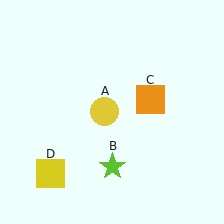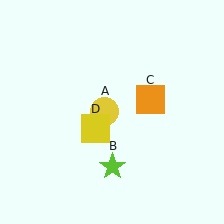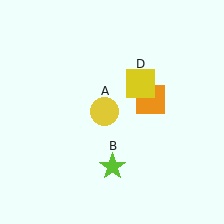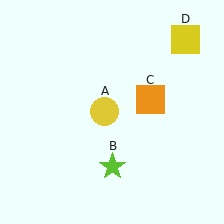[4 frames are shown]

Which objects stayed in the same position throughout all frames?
Yellow circle (object A) and lime star (object B) and orange square (object C) remained stationary.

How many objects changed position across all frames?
1 object changed position: yellow square (object D).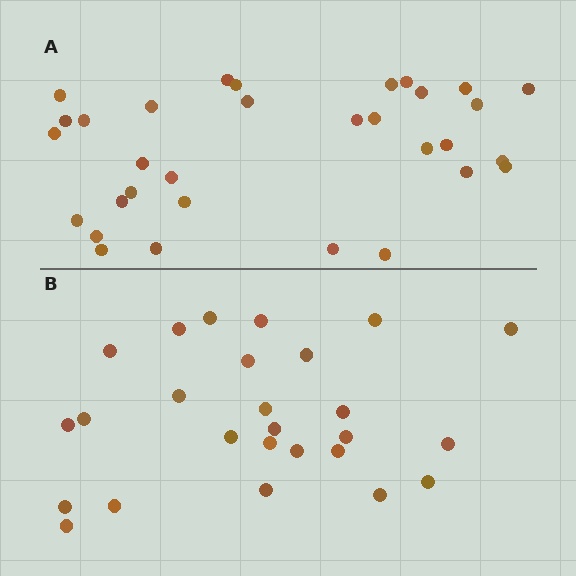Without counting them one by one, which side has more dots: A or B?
Region A (the top region) has more dots.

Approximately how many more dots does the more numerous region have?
Region A has about 6 more dots than region B.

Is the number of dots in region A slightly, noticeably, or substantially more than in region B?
Region A has only slightly more — the two regions are fairly close. The ratio is roughly 1.2 to 1.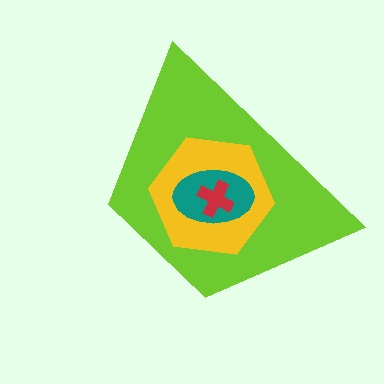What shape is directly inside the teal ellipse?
The red cross.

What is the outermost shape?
The lime trapezoid.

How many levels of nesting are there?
4.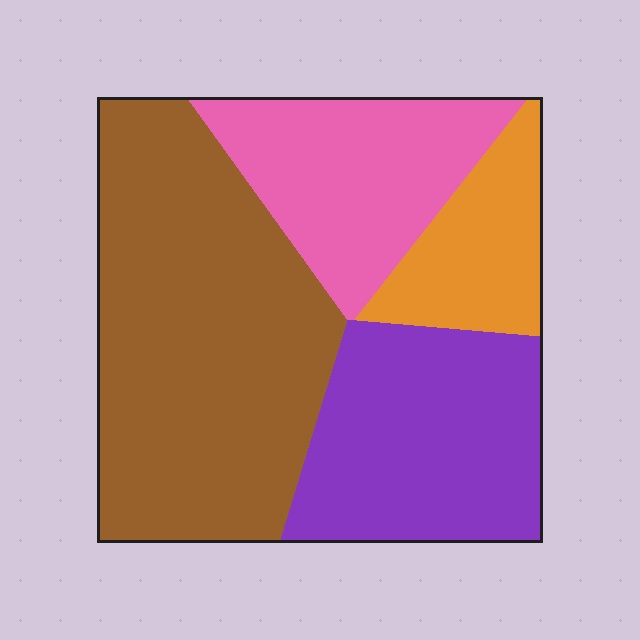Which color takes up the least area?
Orange, at roughly 10%.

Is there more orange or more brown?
Brown.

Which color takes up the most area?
Brown, at roughly 45%.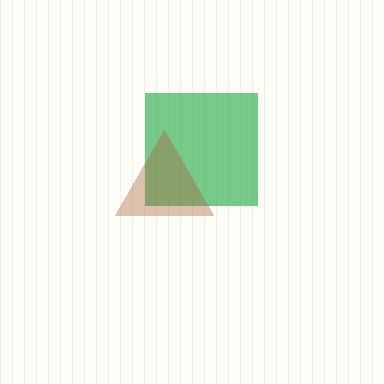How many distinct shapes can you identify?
There are 2 distinct shapes: a green square, a brown triangle.